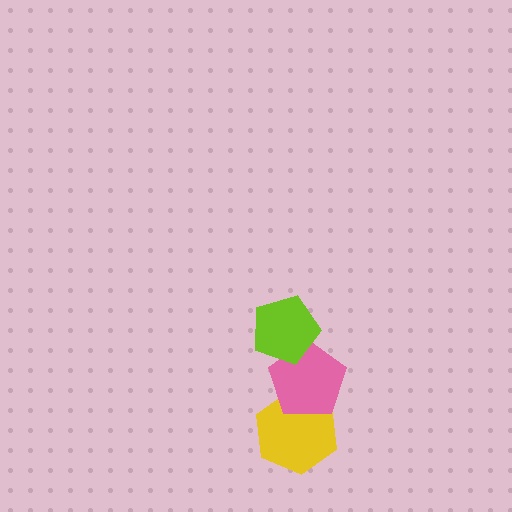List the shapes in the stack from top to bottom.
From top to bottom: the lime pentagon, the pink pentagon, the yellow hexagon.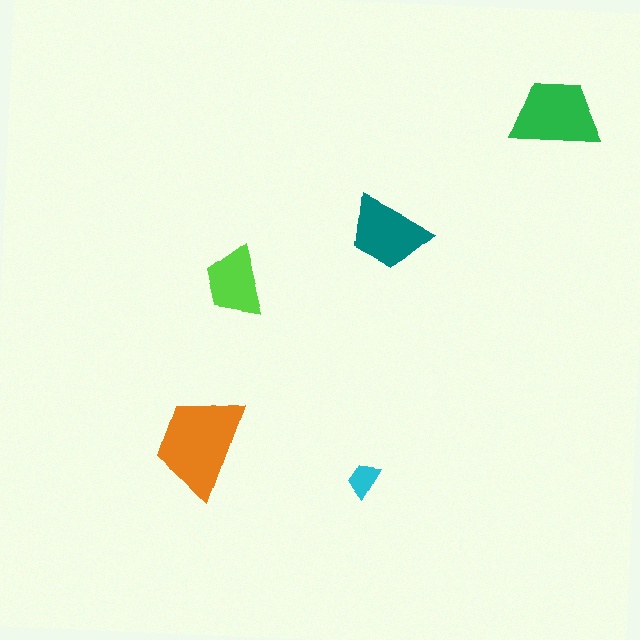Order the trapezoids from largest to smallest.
the orange one, the green one, the teal one, the lime one, the cyan one.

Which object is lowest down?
The cyan trapezoid is bottommost.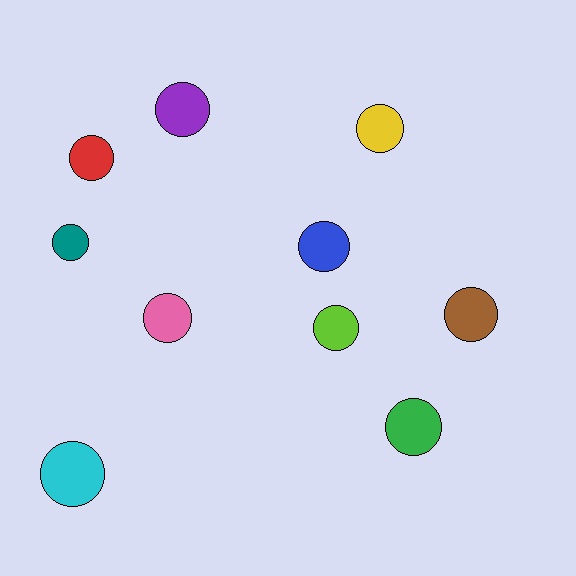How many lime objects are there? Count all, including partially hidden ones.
There is 1 lime object.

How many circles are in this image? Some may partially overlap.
There are 10 circles.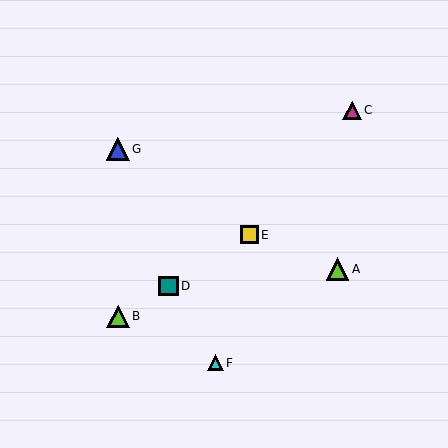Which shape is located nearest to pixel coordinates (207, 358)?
The cyan triangle (labeled F) at (216, 363) is nearest to that location.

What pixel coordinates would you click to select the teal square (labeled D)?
Click at (168, 286) to select the teal square D.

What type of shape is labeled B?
Shape B is a lime triangle.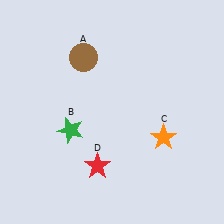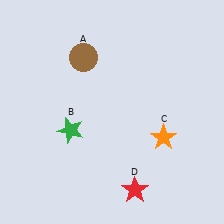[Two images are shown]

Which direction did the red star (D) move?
The red star (D) moved right.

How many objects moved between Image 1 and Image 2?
1 object moved between the two images.